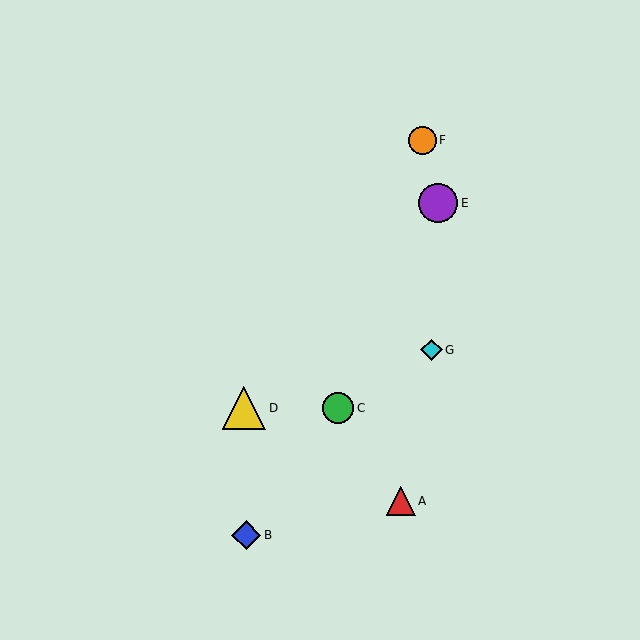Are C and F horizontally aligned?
No, C is at y≈408 and F is at y≈140.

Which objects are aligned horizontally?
Objects C, D are aligned horizontally.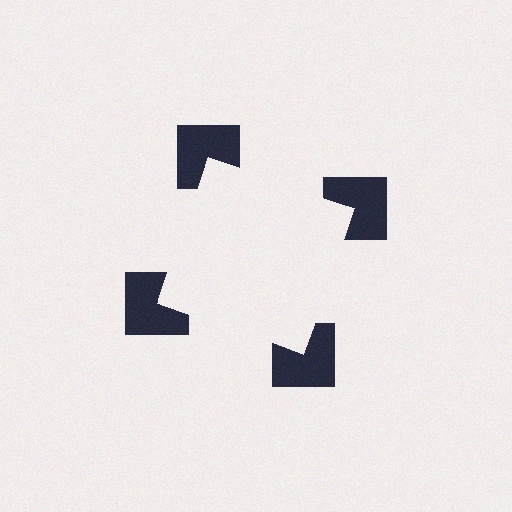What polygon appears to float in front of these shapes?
An illusory square — its edges are inferred from the aligned wedge cuts in the notched squares, not physically drawn.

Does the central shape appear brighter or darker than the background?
It typically appears slightly brighter than the background, even though no actual brightness change is drawn.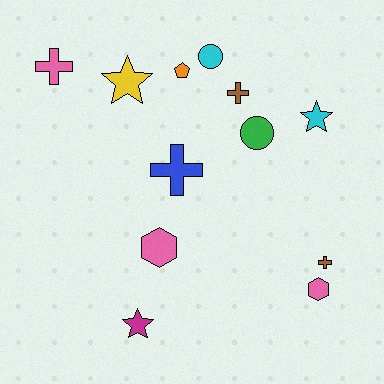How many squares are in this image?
There are no squares.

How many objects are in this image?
There are 12 objects.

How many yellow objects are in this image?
There is 1 yellow object.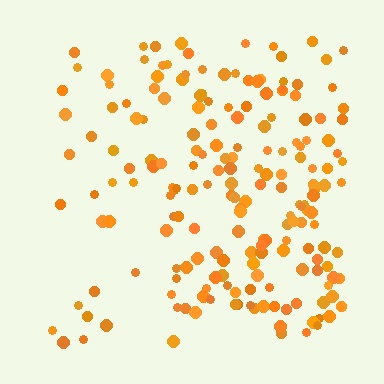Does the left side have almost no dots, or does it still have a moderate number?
Still a moderate number, just noticeably fewer than the right.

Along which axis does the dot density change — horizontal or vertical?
Horizontal.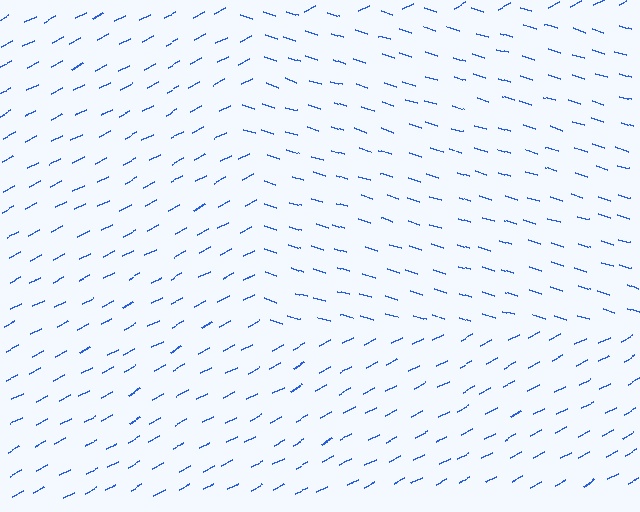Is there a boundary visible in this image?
Yes, there is a texture boundary formed by a change in line orientation.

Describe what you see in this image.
The image is filled with small blue line segments. A rectangle region in the image has lines oriented differently from the surrounding lines, creating a visible texture boundary.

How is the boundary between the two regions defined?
The boundary is defined purely by a change in line orientation (approximately 45 degrees difference). All lines are the same color and thickness.